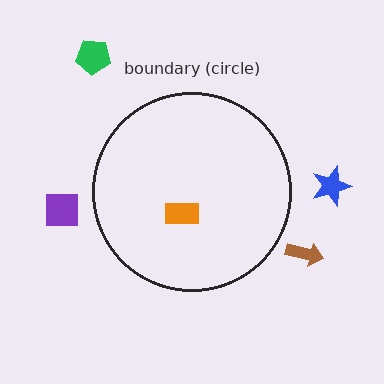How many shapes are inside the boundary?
1 inside, 4 outside.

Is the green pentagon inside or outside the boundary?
Outside.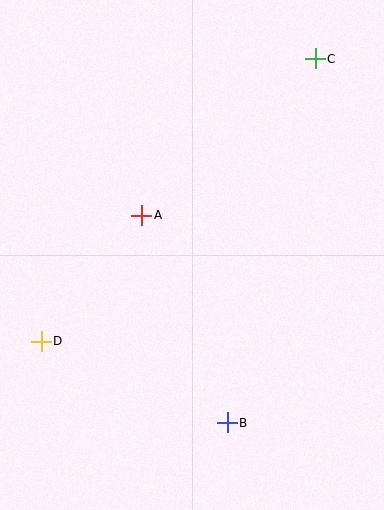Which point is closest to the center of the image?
Point A at (142, 215) is closest to the center.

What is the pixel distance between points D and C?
The distance between D and C is 394 pixels.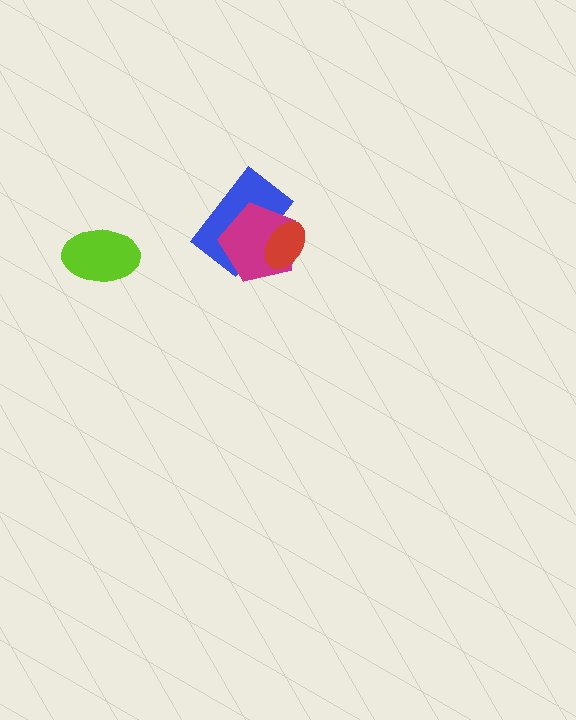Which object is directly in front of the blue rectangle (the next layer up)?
The magenta pentagon is directly in front of the blue rectangle.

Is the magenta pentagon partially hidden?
Yes, it is partially covered by another shape.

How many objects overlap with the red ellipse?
2 objects overlap with the red ellipse.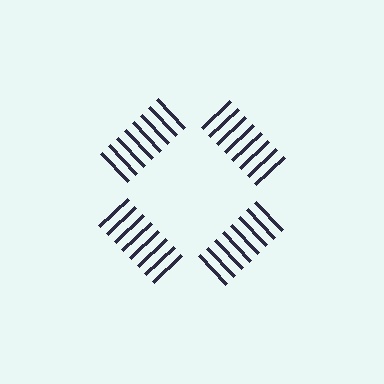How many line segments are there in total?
32 — 8 along each of the 4 edges.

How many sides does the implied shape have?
4 sides — the line-ends trace a square.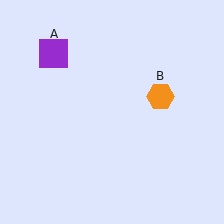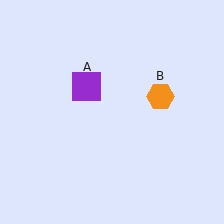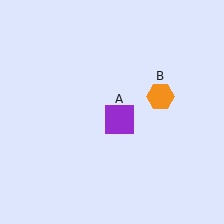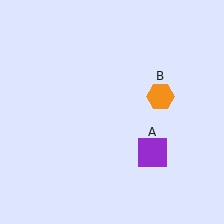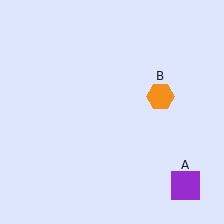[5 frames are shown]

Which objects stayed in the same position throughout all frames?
Orange hexagon (object B) remained stationary.